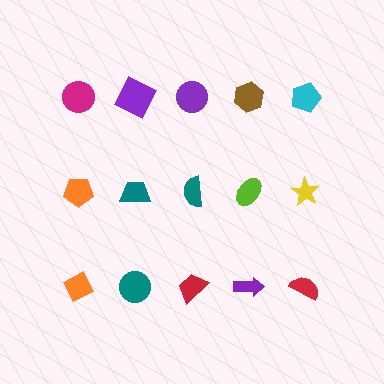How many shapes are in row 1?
5 shapes.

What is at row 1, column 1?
A magenta circle.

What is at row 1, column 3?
A purple circle.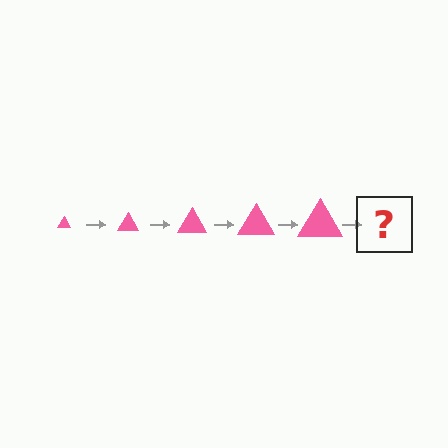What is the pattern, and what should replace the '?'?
The pattern is that the triangle gets progressively larger each step. The '?' should be a pink triangle, larger than the previous one.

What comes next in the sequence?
The next element should be a pink triangle, larger than the previous one.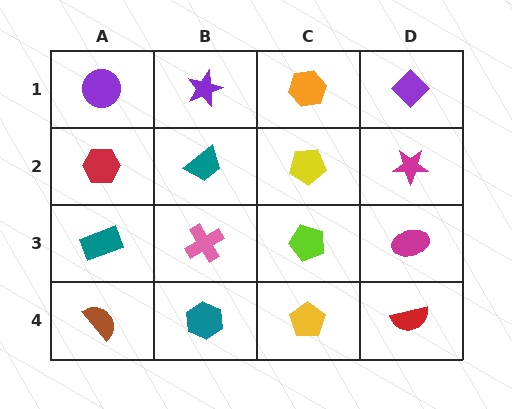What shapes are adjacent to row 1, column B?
A teal trapezoid (row 2, column B), a purple circle (row 1, column A), an orange hexagon (row 1, column C).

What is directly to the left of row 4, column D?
A yellow pentagon.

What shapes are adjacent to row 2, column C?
An orange hexagon (row 1, column C), a lime pentagon (row 3, column C), a teal trapezoid (row 2, column B), a magenta star (row 2, column D).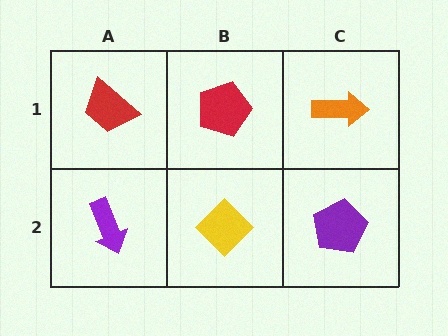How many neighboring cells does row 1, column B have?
3.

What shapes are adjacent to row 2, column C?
An orange arrow (row 1, column C), a yellow diamond (row 2, column B).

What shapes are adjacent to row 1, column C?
A purple pentagon (row 2, column C), a red pentagon (row 1, column B).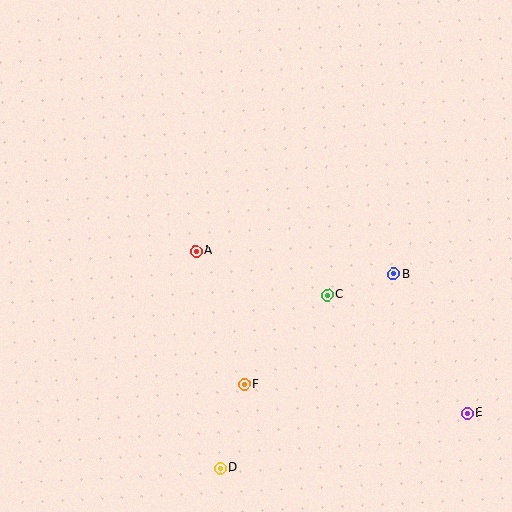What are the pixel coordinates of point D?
Point D is at (221, 468).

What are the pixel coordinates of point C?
Point C is at (327, 295).